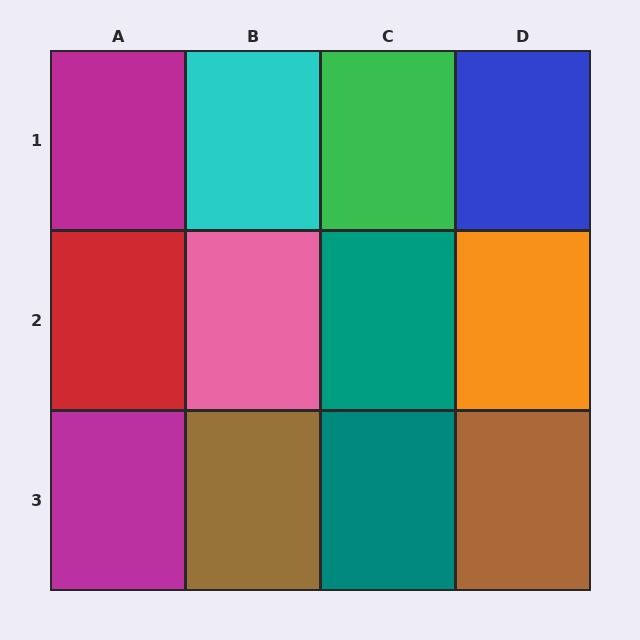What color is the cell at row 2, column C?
Teal.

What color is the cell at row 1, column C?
Green.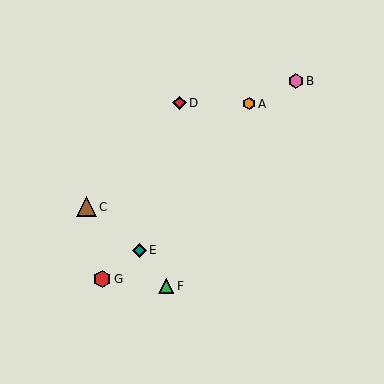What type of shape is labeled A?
Shape A is an orange hexagon.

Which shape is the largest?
The brown triangle (labeled C) is the largest.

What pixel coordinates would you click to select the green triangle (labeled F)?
Click at (166, 286) to select the green triangle F.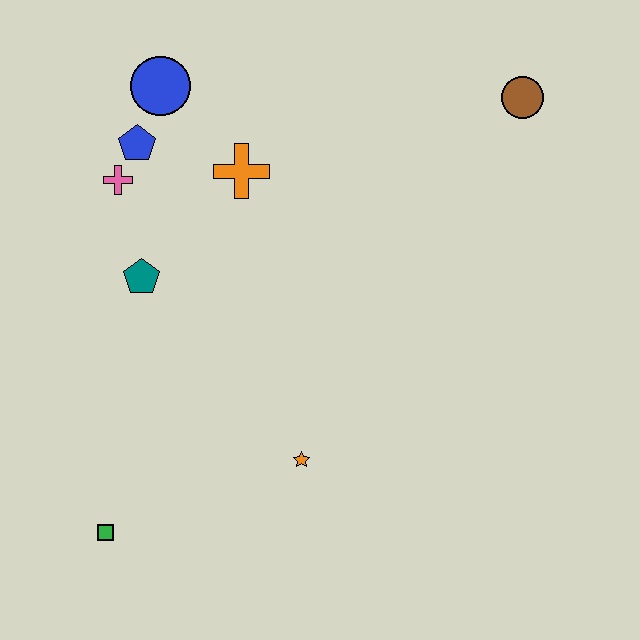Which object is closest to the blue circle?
The blue pentagon is closest to the blue circle.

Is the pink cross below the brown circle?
Yes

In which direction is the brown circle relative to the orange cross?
The brown circle is to the right of the orange cross.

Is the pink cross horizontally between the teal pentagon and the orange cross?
No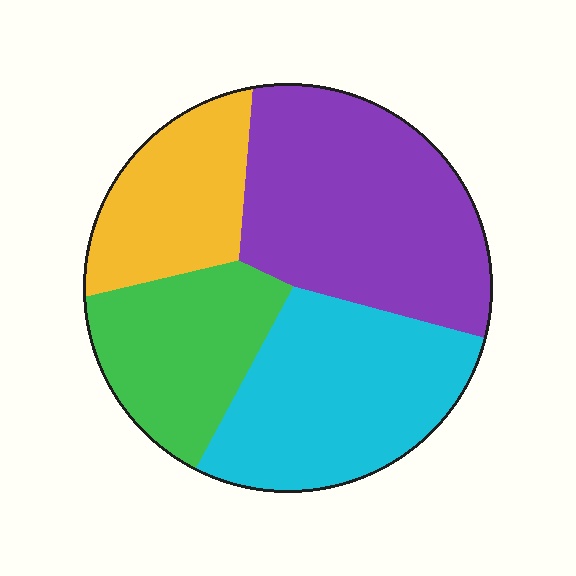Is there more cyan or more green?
Cyan.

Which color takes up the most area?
Purple, at roughly 35%.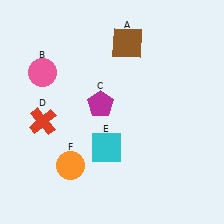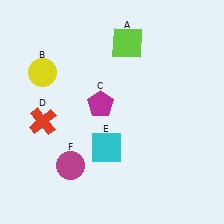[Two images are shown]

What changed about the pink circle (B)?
In Image 1, B is pink. In Image 2, it changed to yellow.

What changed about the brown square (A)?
In Image 1, A is brown. In Image 2, it changed to lime.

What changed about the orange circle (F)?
In Image 1, F is orange. In Image 2, it changed to magenta.